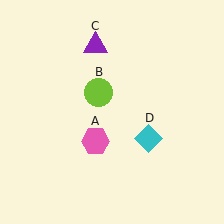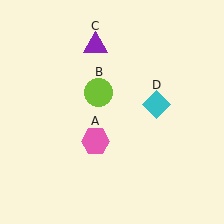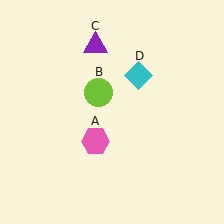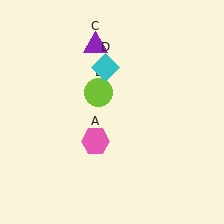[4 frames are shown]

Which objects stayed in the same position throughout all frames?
Pink hexagon (object A) and lime circle (object B) and purple triangle (object C) remained stationary.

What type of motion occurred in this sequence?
The cyan diamond (object D) rotated counterclockwise around the center of the scene.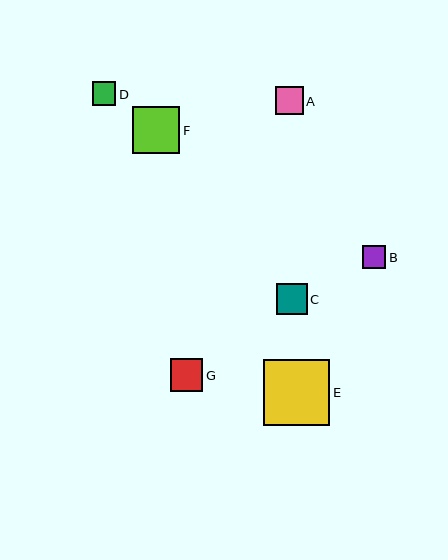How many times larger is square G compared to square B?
Square G is approximately 1.4 times the size of square B.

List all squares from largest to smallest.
From largest to smallest: E, F, G, C, A, D, B.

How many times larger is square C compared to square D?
Square C is approximately 1.3 times the size of square D.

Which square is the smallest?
Square B is the smallest with a size of approximately 23 pixels.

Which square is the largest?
Square E is the largest with a size of approximately 66 pixels.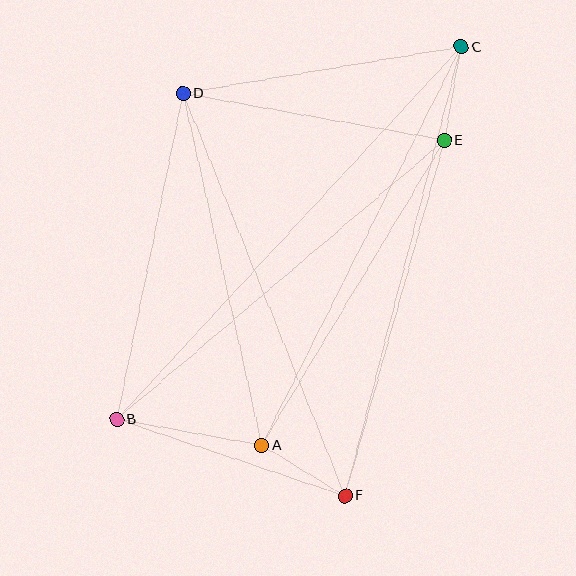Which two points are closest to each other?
Points C and E are closest to each other.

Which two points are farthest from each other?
Points B and C are farthest from each other.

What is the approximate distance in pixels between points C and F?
The distance between C and F is approximately 464 pixels.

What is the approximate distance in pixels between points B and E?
The distance between B and E is approximately 430 pixels.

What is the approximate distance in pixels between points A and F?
The distance between A and F is approximately 96 pixels.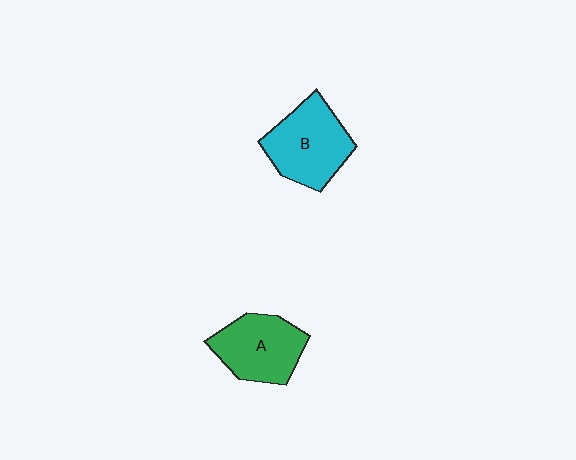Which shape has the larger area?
Shape B (cyan).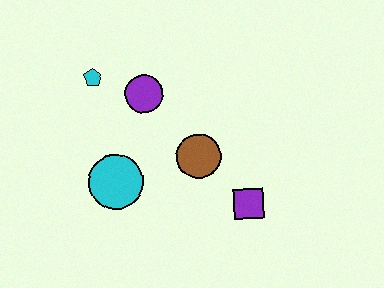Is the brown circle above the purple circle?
No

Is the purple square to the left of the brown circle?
No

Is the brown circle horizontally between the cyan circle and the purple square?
Yes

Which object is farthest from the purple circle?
The purple square is farthest from the purple circle.